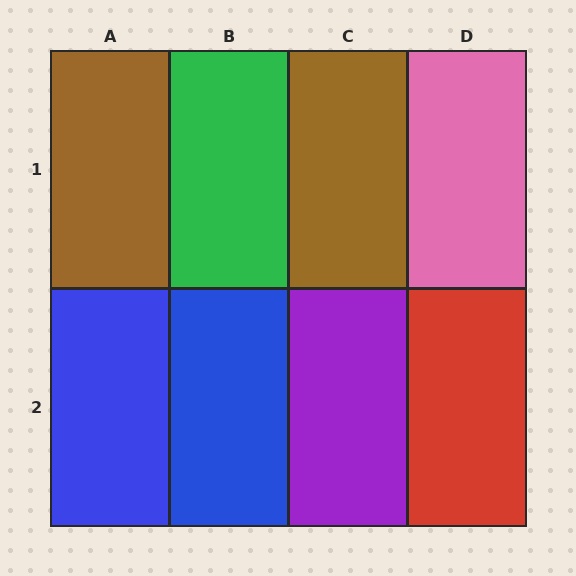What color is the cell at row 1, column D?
Pink.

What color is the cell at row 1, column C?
Brown.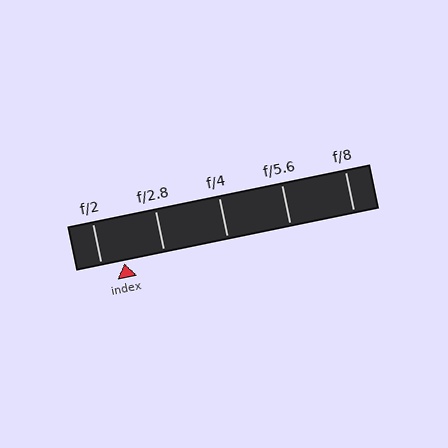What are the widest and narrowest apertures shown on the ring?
The widest aperture shown is f/2 and the narrowest is f/8.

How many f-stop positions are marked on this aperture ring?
There are 5 f-stop positions marked.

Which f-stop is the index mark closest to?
The index mark is closest to f/2.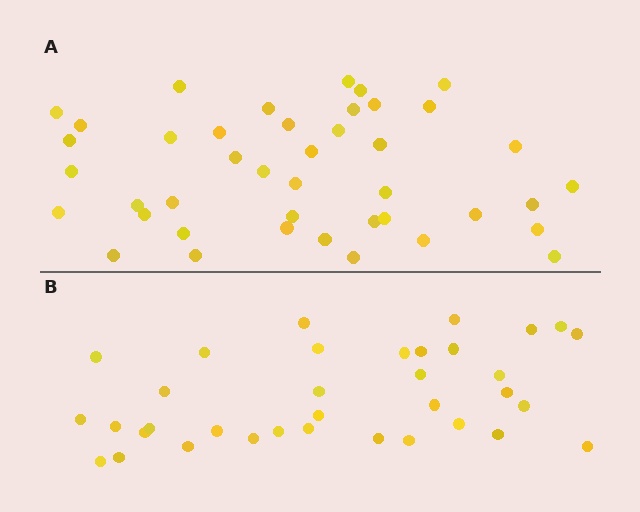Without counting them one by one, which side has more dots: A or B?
Region A (the top region) has more dots.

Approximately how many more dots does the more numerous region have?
Region A has roughly 8 or so more dots than region B.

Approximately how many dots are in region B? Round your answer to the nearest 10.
About 40 dots. (The exact count is 35, which rounds to 40.)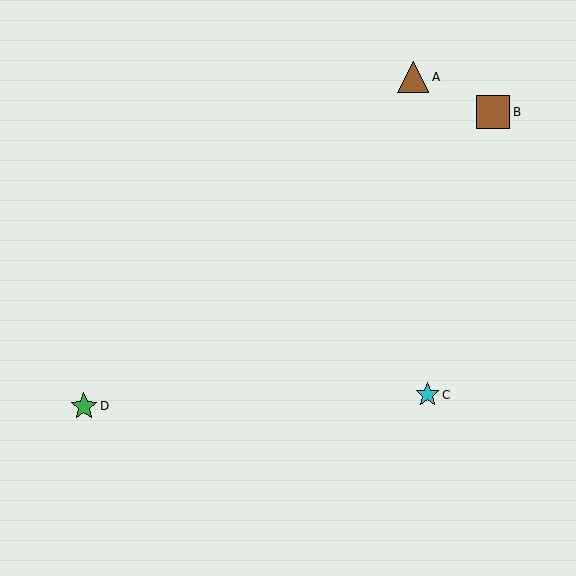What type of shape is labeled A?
Shape A is a brown triangle.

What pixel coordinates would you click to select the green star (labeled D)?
Click at (84, 406) to select the green star D.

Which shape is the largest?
The brown square (labeled B) is the largest.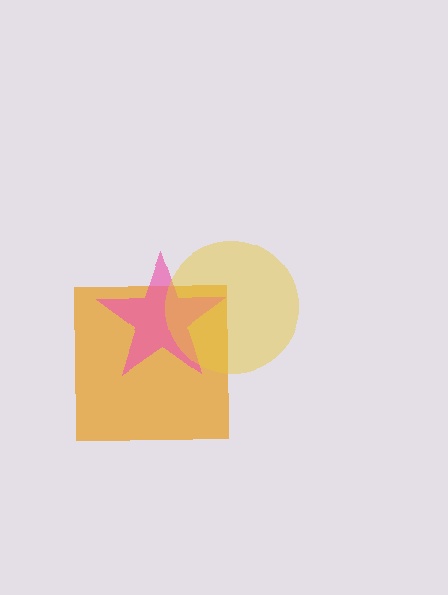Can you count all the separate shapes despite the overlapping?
Yes, there are 3 separate shapes.